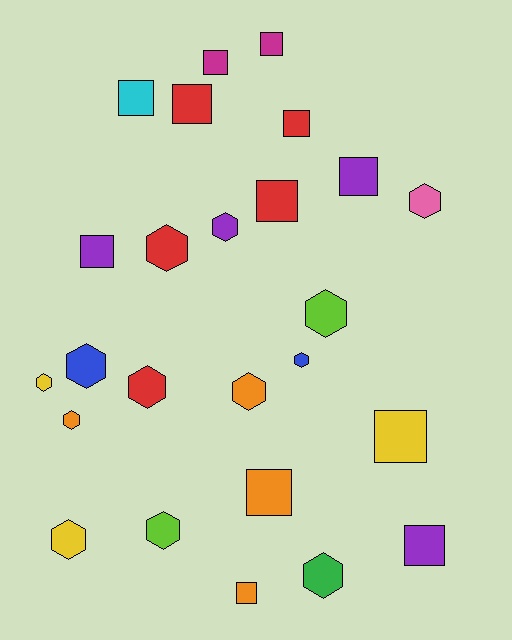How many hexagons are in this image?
There are 13 hexagons.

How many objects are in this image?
There are 25 objects.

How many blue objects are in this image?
There are 2 blue objects.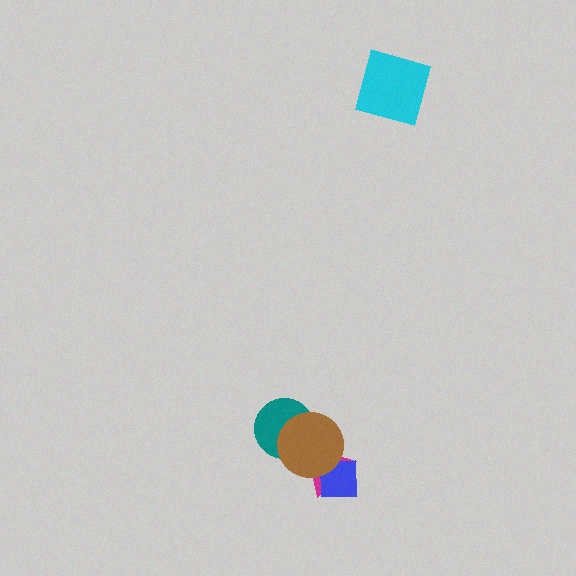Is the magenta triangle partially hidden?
Yes, it is partially covered by another shape.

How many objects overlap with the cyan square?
0 objects overlap with the cyan square.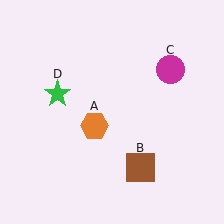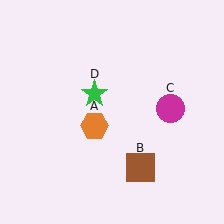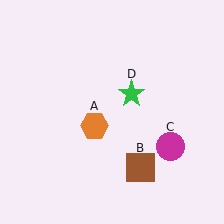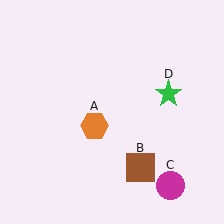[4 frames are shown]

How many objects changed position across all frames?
2 objects changed position: magenta circle (object C), green star (object D).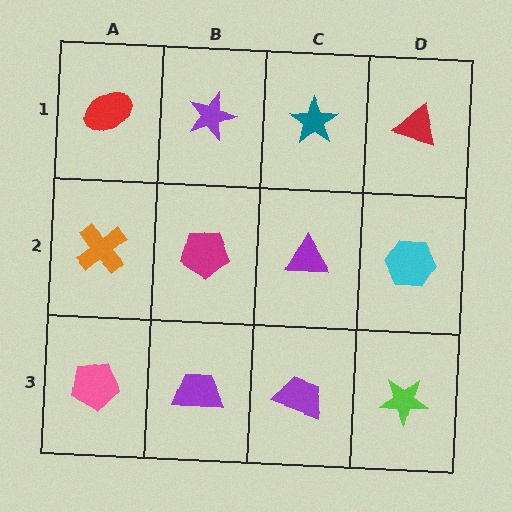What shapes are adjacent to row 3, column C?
A purple triangle (row 2, column C), a purple trapezoid (row 3, column B), a lime star (row 3, column D).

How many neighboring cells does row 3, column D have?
2.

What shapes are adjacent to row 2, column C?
A teal star (row 1, column C), a purple trapezoid (row 3, column C), a magenta pentagon (row 2, column B), a cyan hexagon (row 2, column D).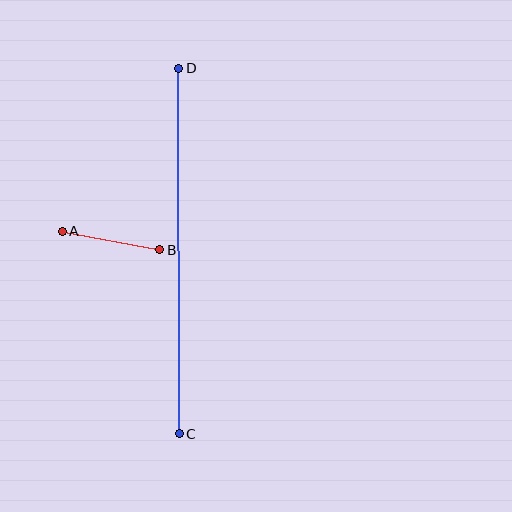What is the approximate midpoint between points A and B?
The midpoint is at approximately (111, 241) pixels.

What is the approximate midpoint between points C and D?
The midpoint is at approximately (179, 251) pixels.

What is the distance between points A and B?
The distance is approximately 99 pixels.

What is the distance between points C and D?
The distance is approximately 365 pixels.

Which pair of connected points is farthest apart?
Points C and D are farthest apart.